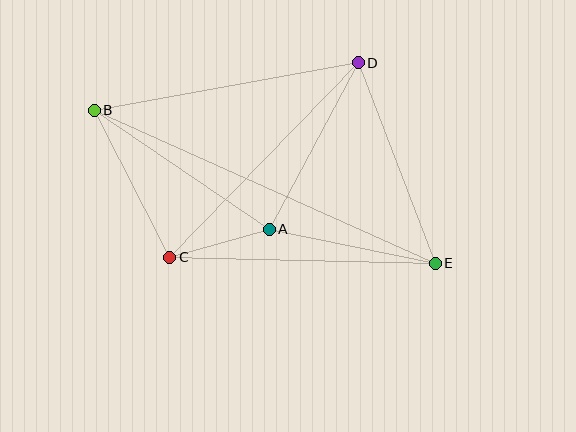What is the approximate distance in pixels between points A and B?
The distance between A and B is approximately 212 pixels.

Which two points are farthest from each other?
Points B and E are farthest from each other.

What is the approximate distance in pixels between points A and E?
The distance between A and E is approximately 170 pixels.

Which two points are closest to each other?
Points A and C are closest to each other.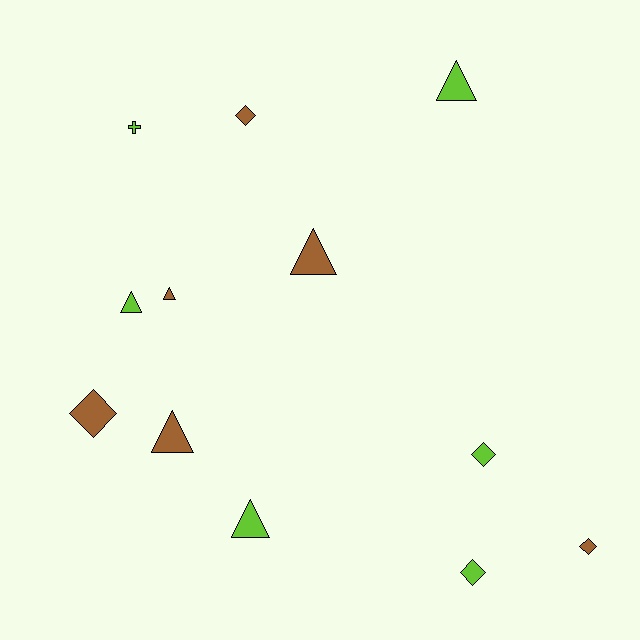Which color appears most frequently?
Brown, with 6 objects.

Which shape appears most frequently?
Triangle, with 6 objects.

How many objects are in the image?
There are 12 objects.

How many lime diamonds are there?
There are 2 lime diamonds.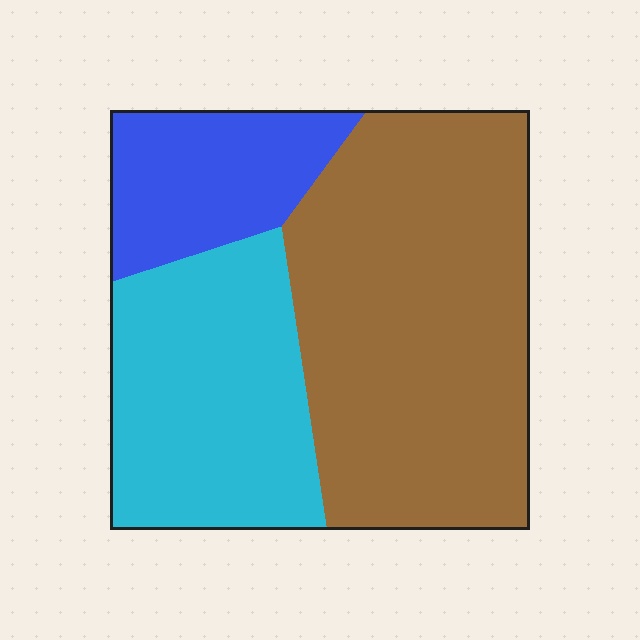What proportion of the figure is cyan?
Cyan covers about 30% of the figure.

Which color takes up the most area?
Brown, at roughly 50%.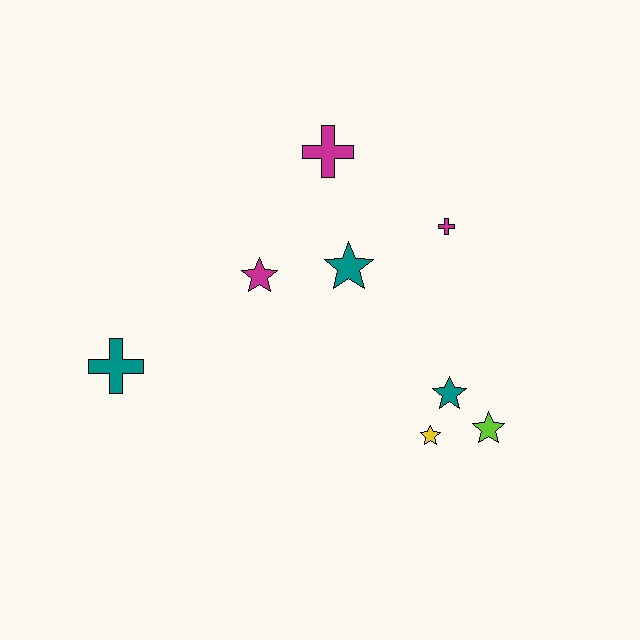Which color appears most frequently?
Teal, with 3 objects.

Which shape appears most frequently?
Star, with 5 objects.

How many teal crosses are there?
There is 1 teal cross.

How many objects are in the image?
There are 8 objects.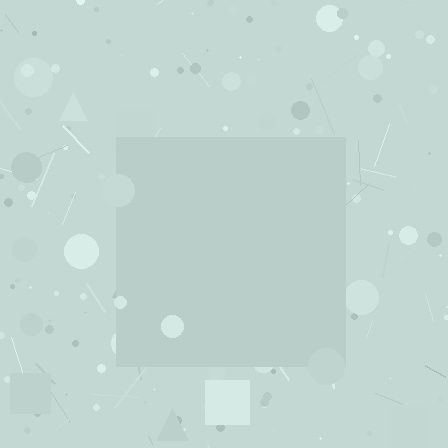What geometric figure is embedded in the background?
A square is embedded in the background.